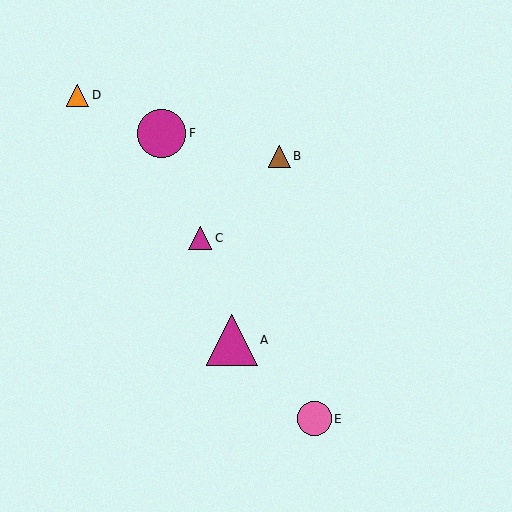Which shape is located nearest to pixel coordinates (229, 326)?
The magenta triangle (labeled A) at (232, 340) is nearest to that location.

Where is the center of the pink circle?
The center of the pink circle is at (314, 419).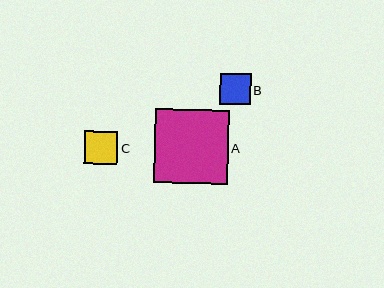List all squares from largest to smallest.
From largest to smallest: A, C, B.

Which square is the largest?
Square A is the largest with a size of approximately 74 pixels.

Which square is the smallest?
Square B is the smallest with a size of approximately 31 pixels.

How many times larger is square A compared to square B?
Square A is approximately 2.4 times the size of square B.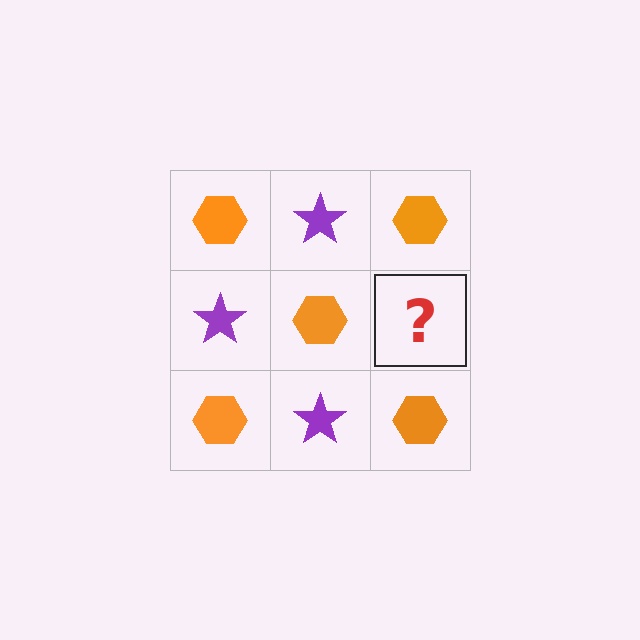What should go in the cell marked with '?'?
The missing cell should contain a purple star.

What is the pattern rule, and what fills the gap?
The rule is that it alternates orange hexagon and purple star in a checkerboard pattern. The gap should be filled with a purple star.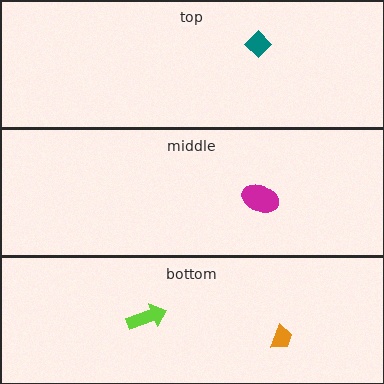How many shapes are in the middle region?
1.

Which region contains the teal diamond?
The top region.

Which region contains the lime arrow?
The bottom region.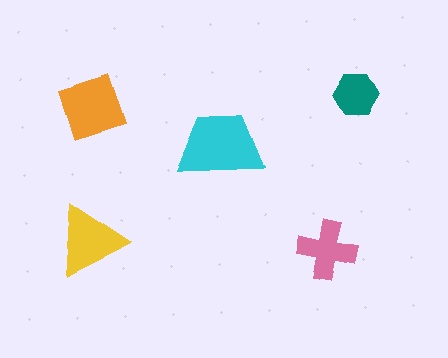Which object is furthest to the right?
The teal hexagon is rightmost.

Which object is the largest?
The cyan trapezoid.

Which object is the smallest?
The teal hexagon.